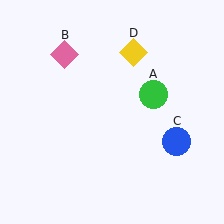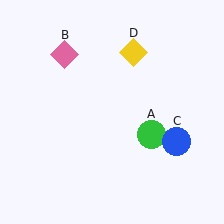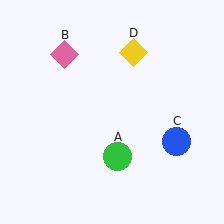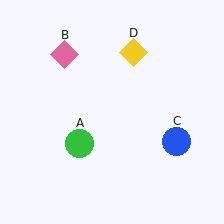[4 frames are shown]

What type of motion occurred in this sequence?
The green circle (object A) rotated clockwise around the center of the scene.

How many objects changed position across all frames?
1 object changed position: green circle (object A).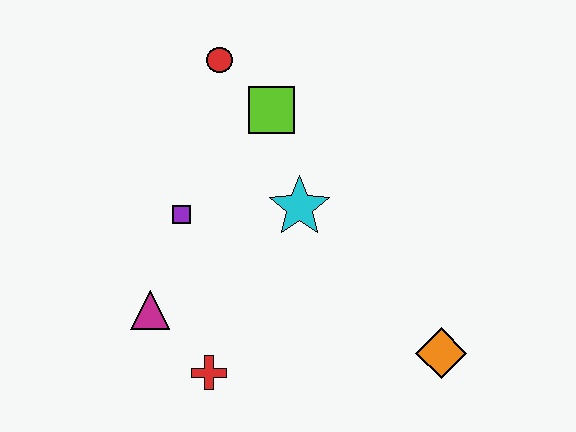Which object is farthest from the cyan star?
The orange diamond is farthest from the cyan star.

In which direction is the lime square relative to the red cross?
The lime square is above the red cross.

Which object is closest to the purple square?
The magenta triangle is closest to the purple square.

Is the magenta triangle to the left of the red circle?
Yes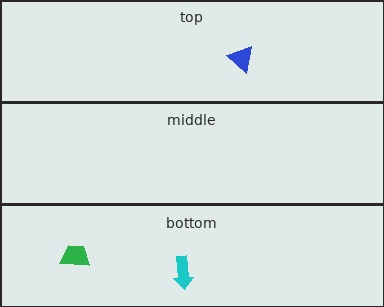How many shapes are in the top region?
1.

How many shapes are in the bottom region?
2.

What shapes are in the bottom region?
The cyan arrow, the green trapezoid.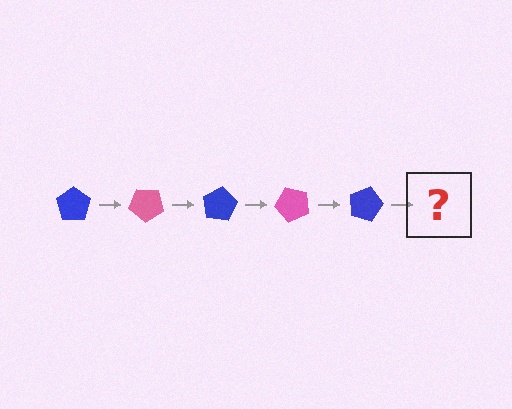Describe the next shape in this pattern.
It should be a pink pentagon, rotated 200 degrees from the start.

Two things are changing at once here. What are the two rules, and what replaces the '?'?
The two rules are that it rotates 40 degrees each step and the color cycles through blue and pink. The '?' should be a pink pentagon, rotated 200 degrees from the start.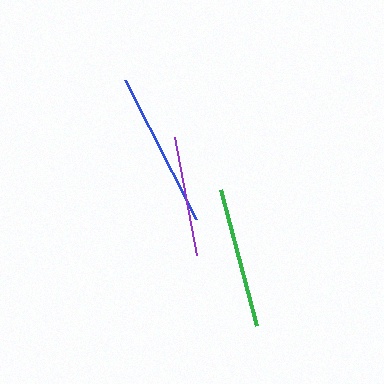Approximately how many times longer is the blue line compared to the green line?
The blue line is approximately 1.1 times the length of the green line.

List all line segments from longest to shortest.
From longest to shortest: blue, green, purple.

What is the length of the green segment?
The green segment is approximately 141 pixels long.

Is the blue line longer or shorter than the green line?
The blue line is longer than the green line.